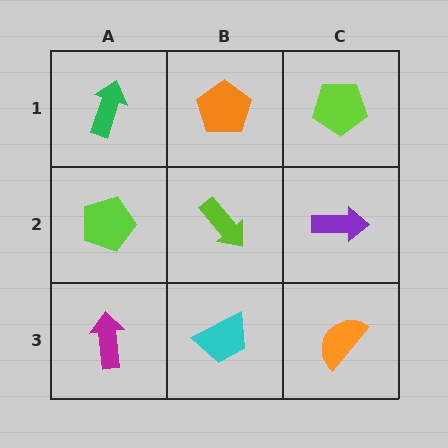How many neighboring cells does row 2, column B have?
4.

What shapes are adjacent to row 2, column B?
An orange pentagon (row 1, column B), a cyan trapezoid (row 3, column B), a lime pentagon (row 2, column A), a purple arrow (row 2, column C).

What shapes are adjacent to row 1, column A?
A lime pentagon (row 2, column A), an orange pentagon (row 1, column B).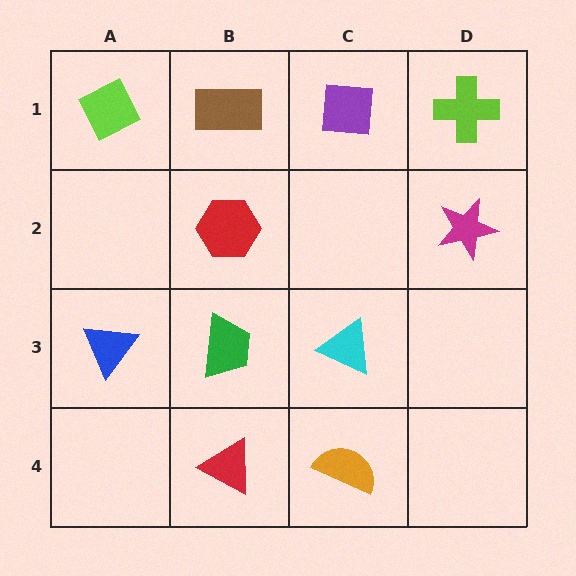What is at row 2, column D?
A magenta star.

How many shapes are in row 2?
2 shapes.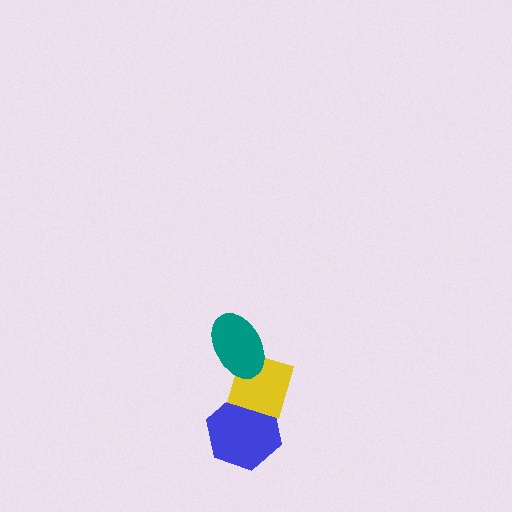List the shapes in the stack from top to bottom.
From top to bottom: the teal ellipse, the yellow diamond, the blue hexagon.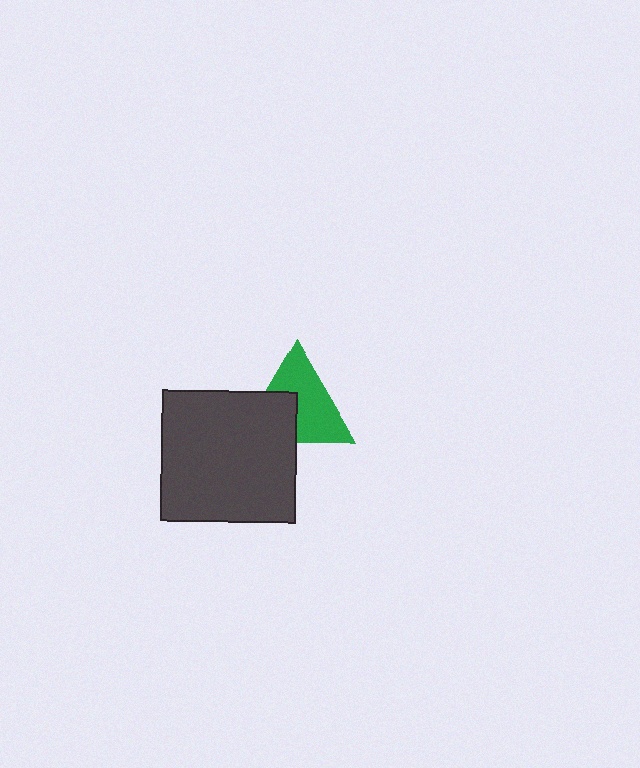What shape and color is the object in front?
The object in front is a dark gray rectangle.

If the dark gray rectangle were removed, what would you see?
You would see the complete green triangle.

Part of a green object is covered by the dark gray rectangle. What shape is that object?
It is a triangle.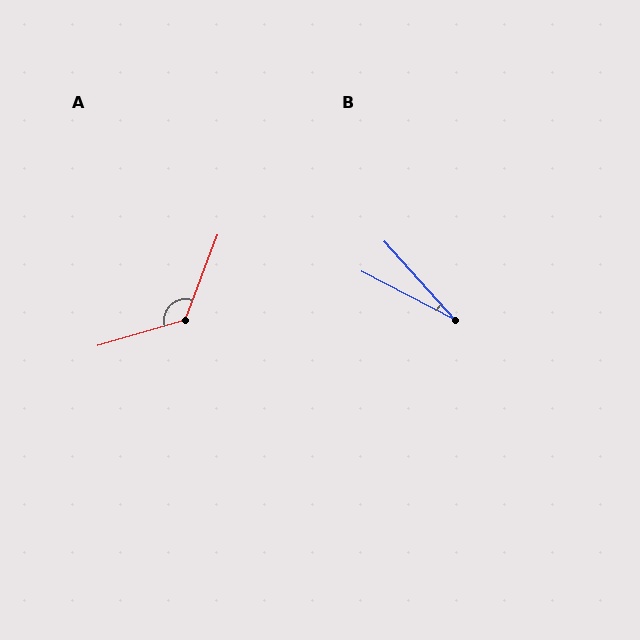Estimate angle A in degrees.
Approximately 128 degrees.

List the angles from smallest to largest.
B (21°), A (128°).